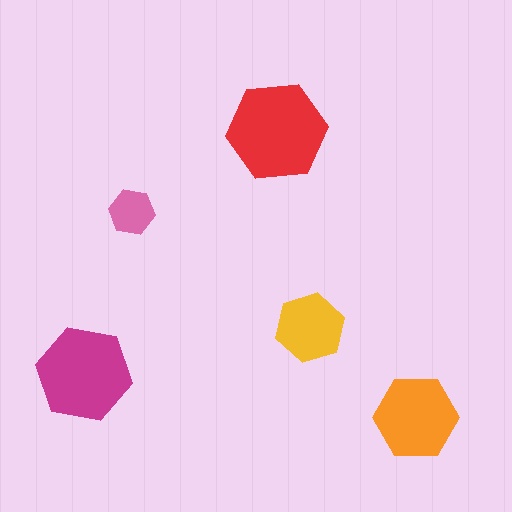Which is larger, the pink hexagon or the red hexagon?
The red one.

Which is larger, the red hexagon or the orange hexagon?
The red one.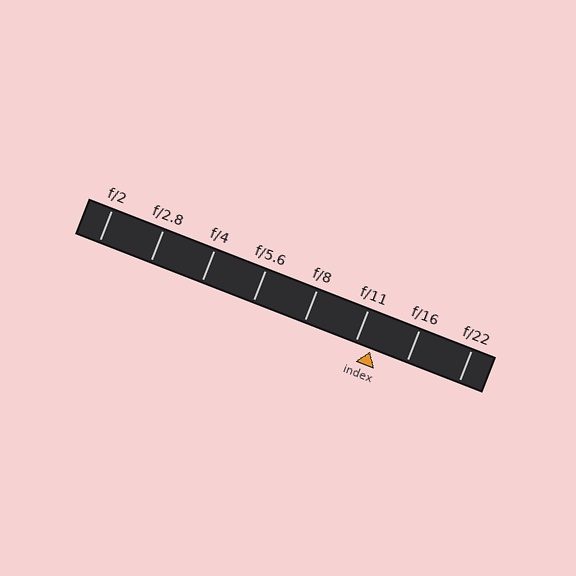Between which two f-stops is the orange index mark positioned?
The index mark is between f/11 and f/16.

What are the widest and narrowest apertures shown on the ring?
The widest aperture shown is f/2 and the narrowest is f/22.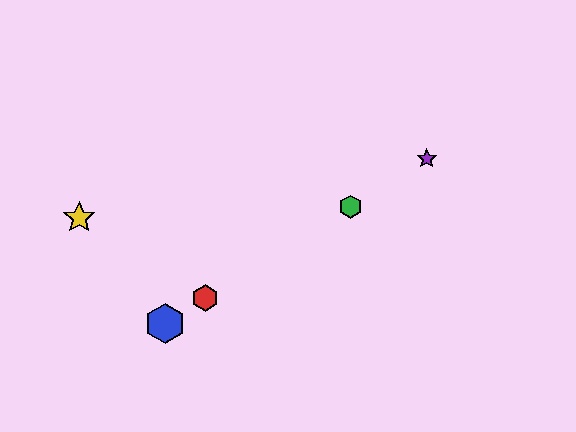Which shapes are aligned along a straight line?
The red hexagon, the blue hexagon, the green hexagon, the purple star are aligned along a straight line.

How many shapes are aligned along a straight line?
4 shapes (the red hexagon, the blue hexagon, the green hexagon, the purple star) are aligned along a straight line.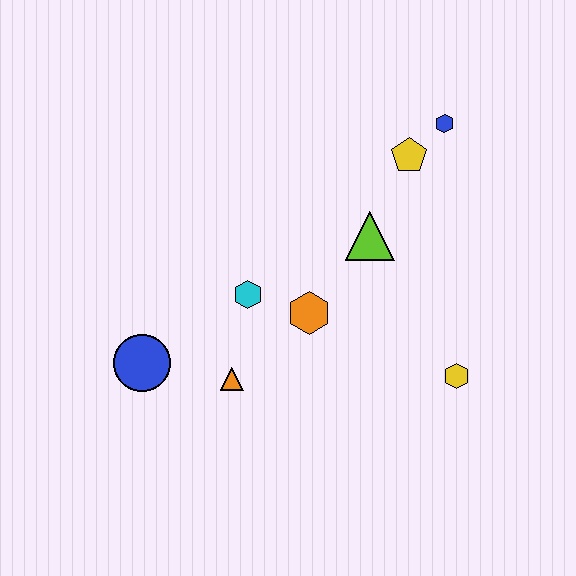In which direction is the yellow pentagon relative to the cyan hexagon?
The yellow pentagon is to the right of the cyan hexagon.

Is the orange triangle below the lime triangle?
Yes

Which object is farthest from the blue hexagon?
The blue circle is farthest from the blue hexagon.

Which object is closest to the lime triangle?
The yellow pentagon is closest to the lime triangle.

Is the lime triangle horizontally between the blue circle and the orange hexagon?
No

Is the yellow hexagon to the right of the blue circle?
Yes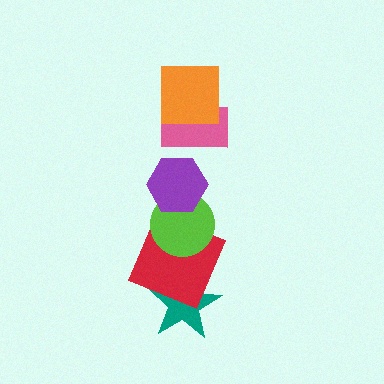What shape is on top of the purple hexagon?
The pink rectangle is on top of the purple hexagon.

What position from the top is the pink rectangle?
The pink rectangle is 2nd from the top.